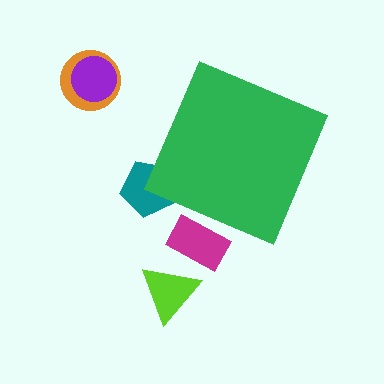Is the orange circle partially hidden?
No, the orange circle is fully visible.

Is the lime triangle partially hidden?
No, the lime triangle is fully visible.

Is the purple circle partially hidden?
No, the purple circle is fully visible.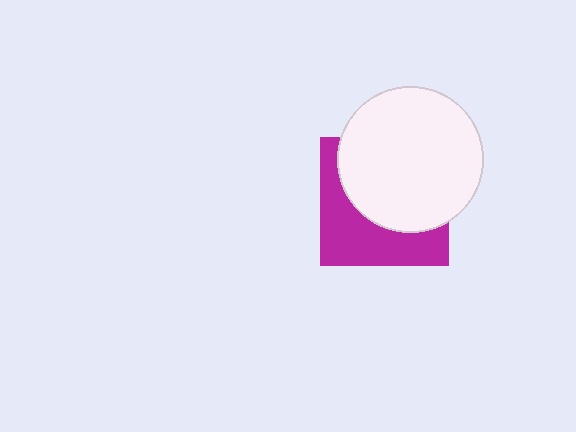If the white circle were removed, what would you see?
You would see the complete magenta square.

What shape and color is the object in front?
The object in front is a white circle.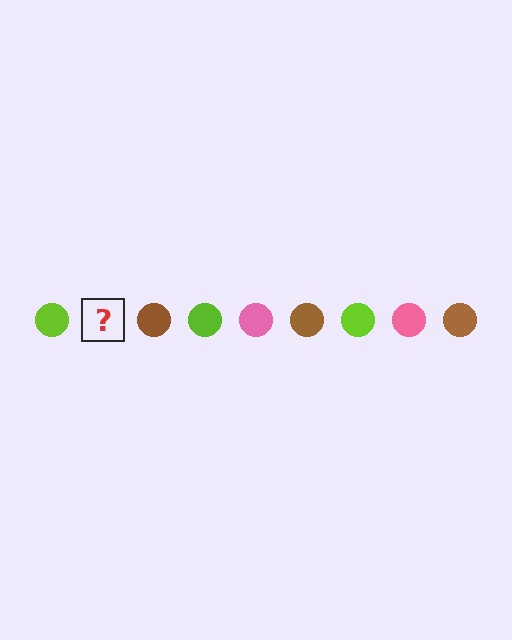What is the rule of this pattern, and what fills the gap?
The rule is that the pattern cycles through lime, pink, brown circles. The gap should be filled with a pink circle.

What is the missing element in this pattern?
The missing element is a pink circle.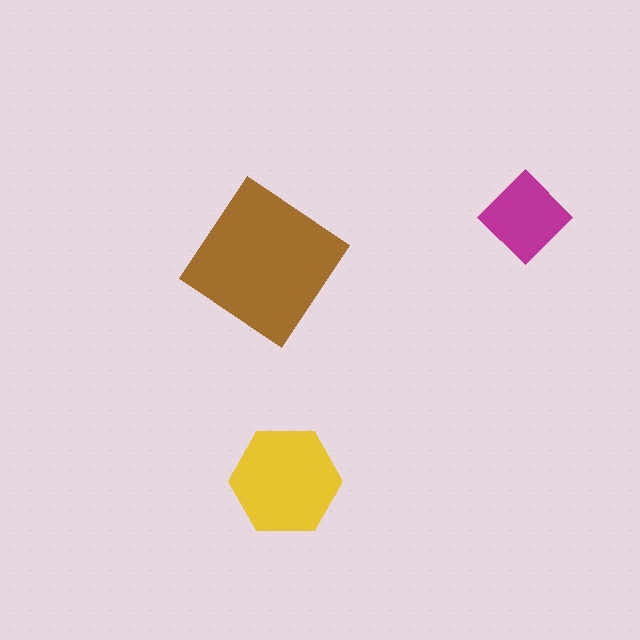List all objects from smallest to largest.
The magenta diamond, the yellow hexagon, the brown diamond.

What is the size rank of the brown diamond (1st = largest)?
1st.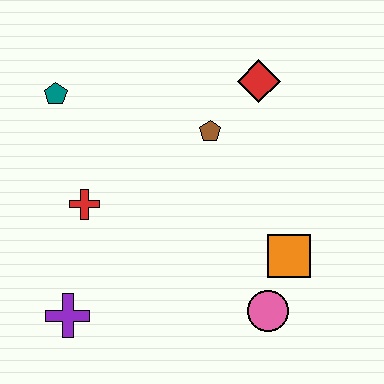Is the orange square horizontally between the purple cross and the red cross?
No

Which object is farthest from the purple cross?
The red diamond is farthest from the purple cross.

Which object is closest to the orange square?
The pink circle is closest to the orange square.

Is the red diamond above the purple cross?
Yes